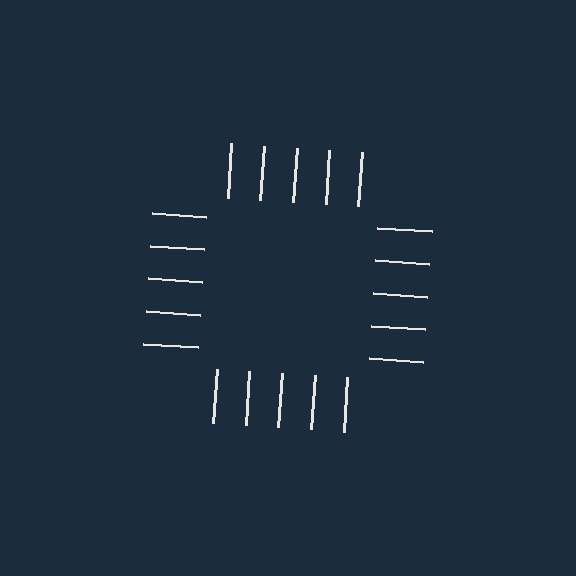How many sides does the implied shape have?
4 sides — the line-ends trace a square.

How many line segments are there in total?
20 — 5 along each of the 4 edges.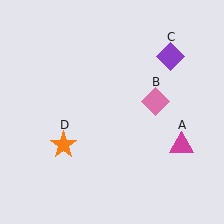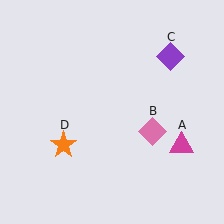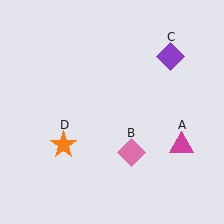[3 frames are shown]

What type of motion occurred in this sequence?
The pink diamond (object B) rotated clockwise around the center of the scene.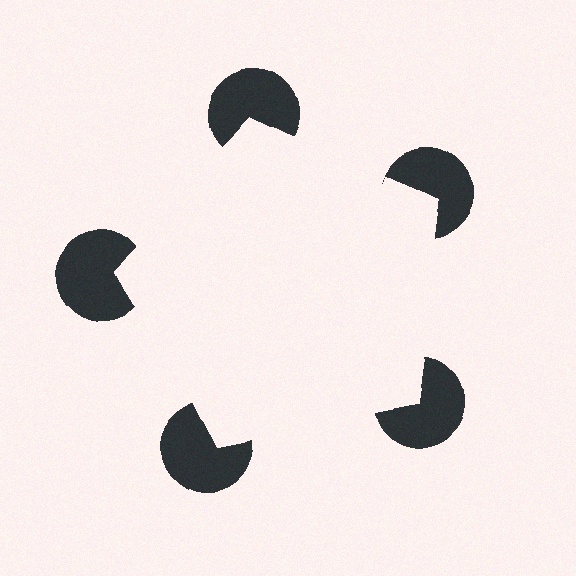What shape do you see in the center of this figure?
An illusory pentagon — its edges are inferred from the aligned wedge cuts in the pac-man discs, not physically drawn.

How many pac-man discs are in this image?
There are 5 — one at each vertex of the illusory pentagon.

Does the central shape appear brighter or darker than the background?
It typically appears slightly brighter than the background, even though no actual brightness change is drawn.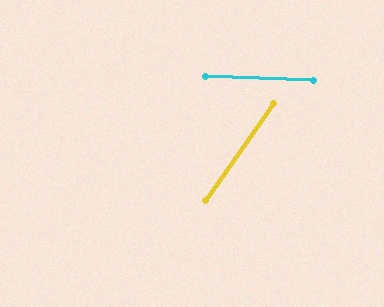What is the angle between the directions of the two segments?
Approximately 57 degrees.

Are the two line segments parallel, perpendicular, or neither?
Neither parallel nor perpendicular — they differ by about 57°.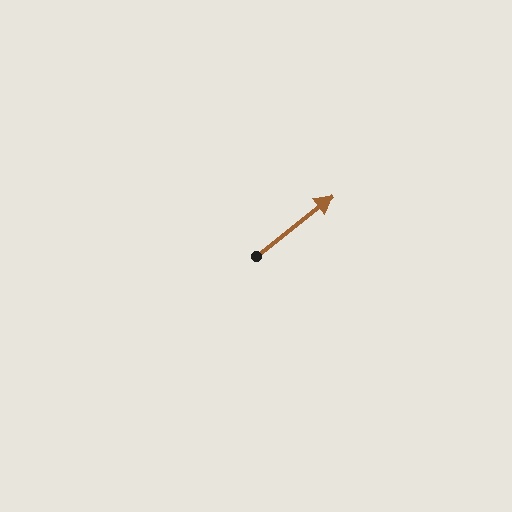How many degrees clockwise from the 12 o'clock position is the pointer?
Approximately 52 degrees.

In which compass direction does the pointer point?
Northeast.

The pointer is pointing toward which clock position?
Roughly 2 o'clock.